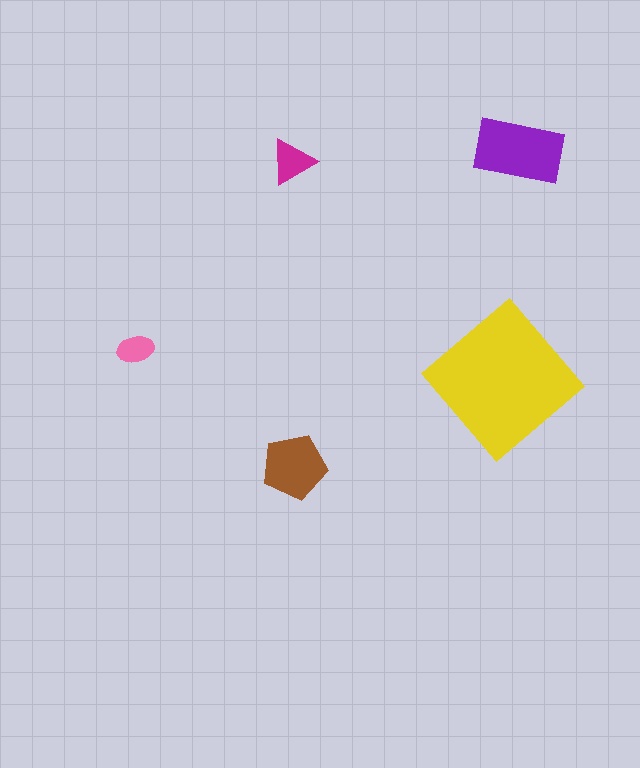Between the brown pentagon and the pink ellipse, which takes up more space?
The brown pentagon.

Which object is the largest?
The yellow diamond.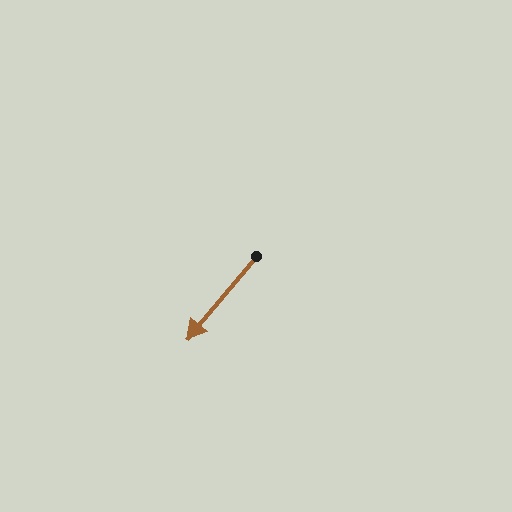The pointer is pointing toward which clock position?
Roughly 7 o'clock.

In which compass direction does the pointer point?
Southwest.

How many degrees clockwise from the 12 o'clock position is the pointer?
Approximately 219 degrees.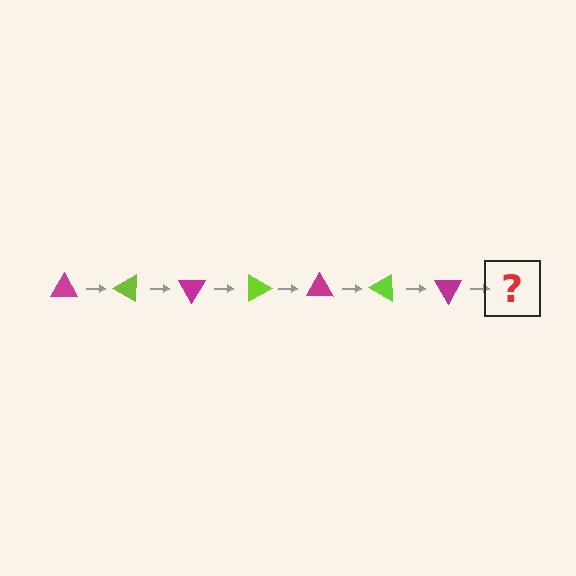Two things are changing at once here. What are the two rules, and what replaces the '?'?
The two rules are that it rotates 30 degrees each step and the color cycles through magenta and lime. The '?' should be a lime triangle, rotated 210 degrees from the start.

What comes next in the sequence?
The next element should be a lime triangle, rotated 210 degrees from the start.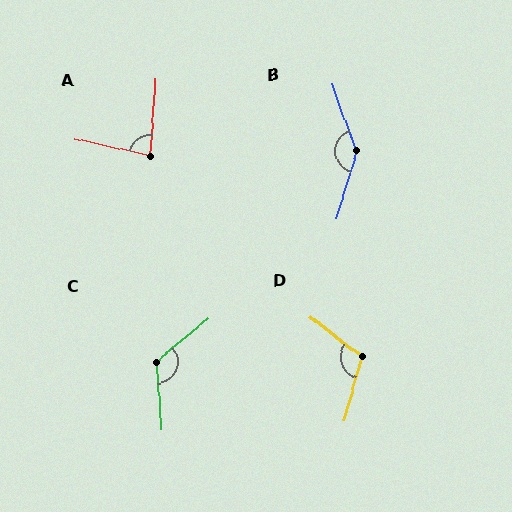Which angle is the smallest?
A, at approximately 82 degrees.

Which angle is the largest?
B, at approximately 143 degrees.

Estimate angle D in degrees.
Approximately 112 degrees.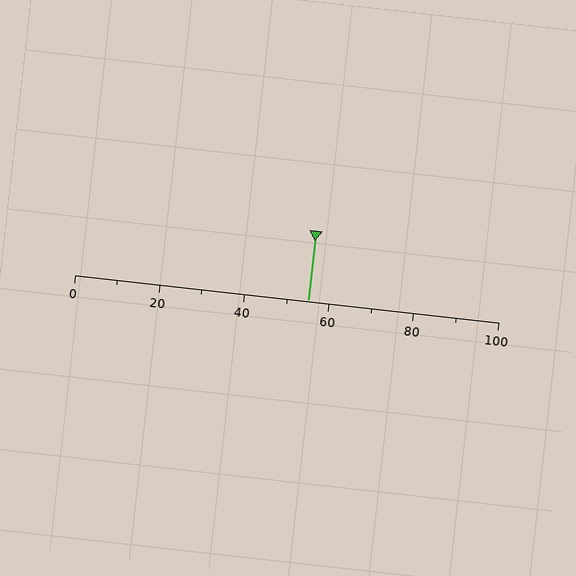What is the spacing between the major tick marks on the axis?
The major ticks are spaced 20 apart.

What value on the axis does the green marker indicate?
The marker indicates approximately 55.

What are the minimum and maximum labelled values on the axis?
The axis runs from 0 to 100.